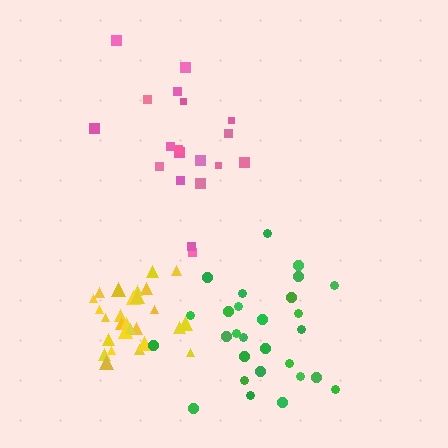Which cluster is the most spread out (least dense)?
Pink.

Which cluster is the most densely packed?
Yellow.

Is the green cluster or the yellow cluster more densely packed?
Yellow.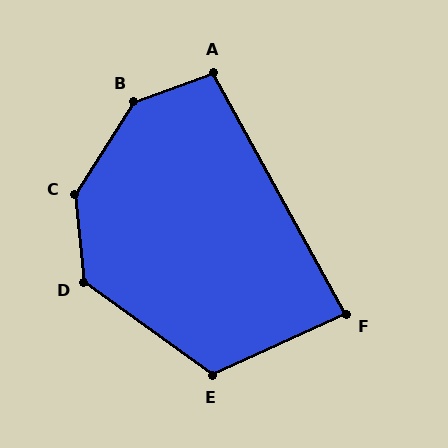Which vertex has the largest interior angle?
B, at approximately 143 degrees.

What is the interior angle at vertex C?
Approximately 142 degrees (obtuse).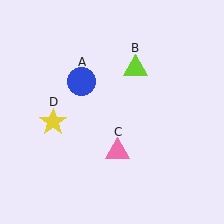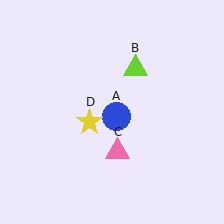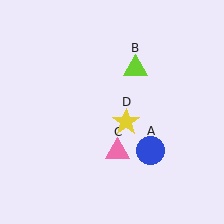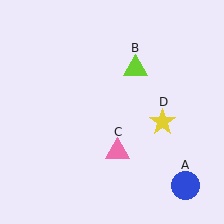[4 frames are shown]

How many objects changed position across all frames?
2 objects changed position: blue circle (object A), yellow star (object D).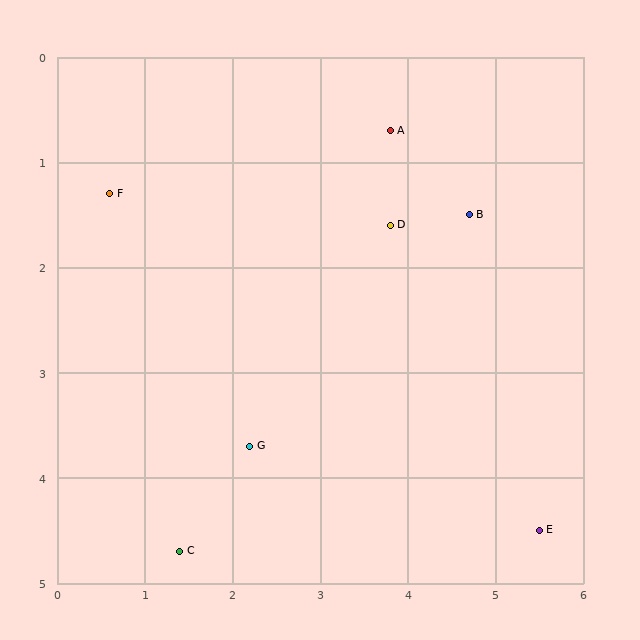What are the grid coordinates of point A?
Point A is at approximately (3.8, 0.7).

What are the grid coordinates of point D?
Point D is at approximately (3.8, 1.6).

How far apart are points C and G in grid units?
Points C and G are about 1.3 grid units apart.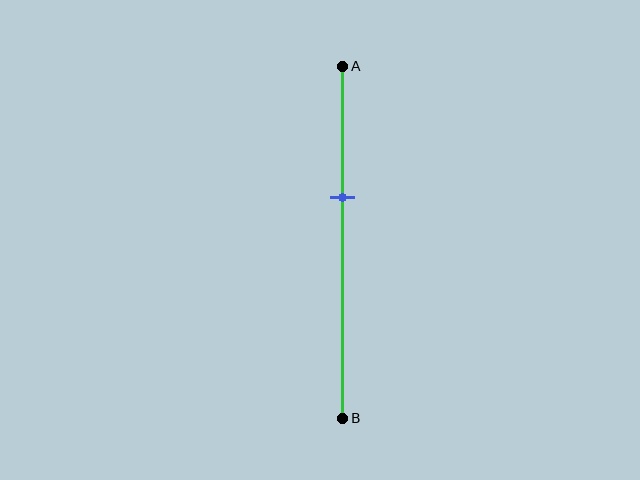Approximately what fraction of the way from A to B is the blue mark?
The blue mark is approximately 35% of the way from A to B.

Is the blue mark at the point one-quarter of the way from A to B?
No, the mark is at about 35% from A, not at the 25% one-quarter point.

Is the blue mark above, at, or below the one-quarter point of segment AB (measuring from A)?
The blue mark is below the one-quarter point of segment AB.